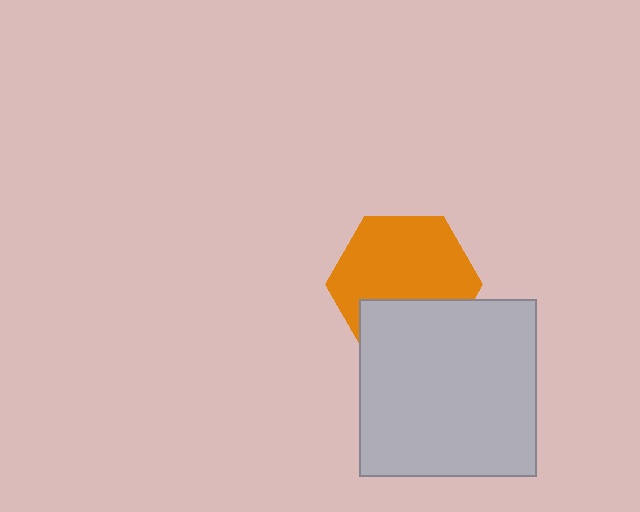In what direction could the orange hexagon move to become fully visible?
The orange hexagon could move up. That would shift it out from behind the light gray square entirely.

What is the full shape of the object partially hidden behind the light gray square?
The partially hidden object is an orange hexagon.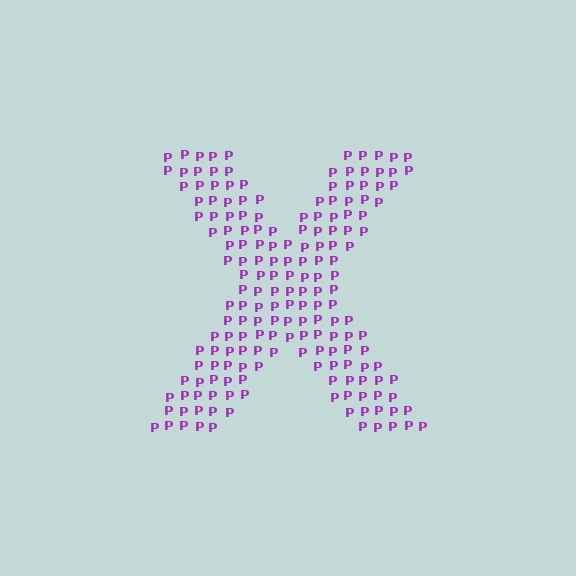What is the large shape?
The large shape is the letter X.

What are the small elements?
The small elements are letter P's.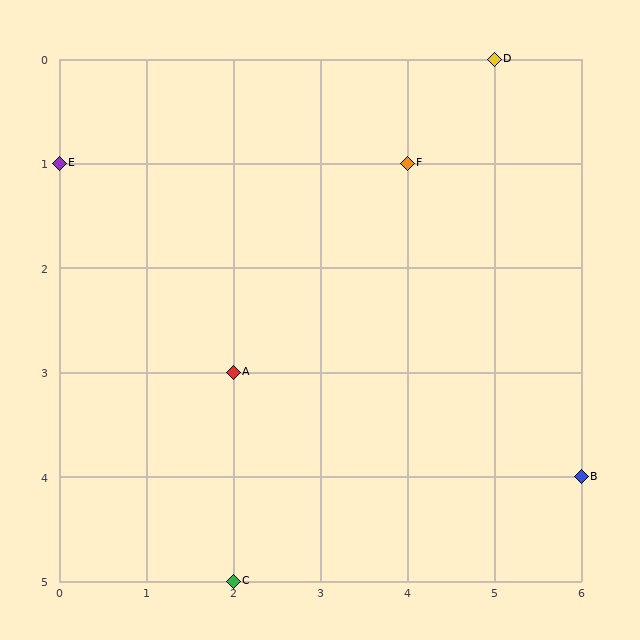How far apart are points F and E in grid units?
Points F and E are 4 columns apart.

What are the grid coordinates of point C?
Point C is at grid coordinates (2, 5).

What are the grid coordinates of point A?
Point A is at grid coordinates (2, 3).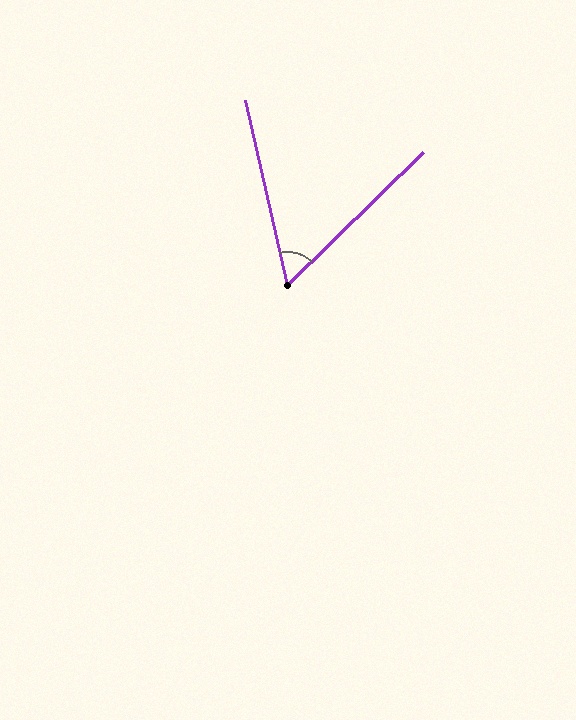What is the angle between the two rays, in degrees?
Approximately 58 degrees.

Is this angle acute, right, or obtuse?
It is acute.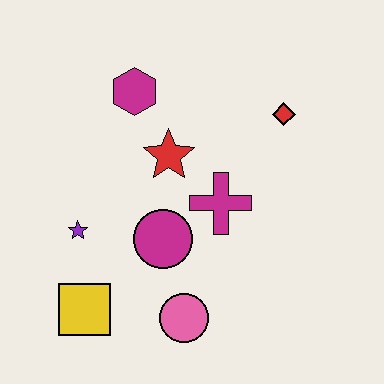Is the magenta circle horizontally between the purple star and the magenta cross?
Yes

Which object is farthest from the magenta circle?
The red diamond is farthest from the magenta circle.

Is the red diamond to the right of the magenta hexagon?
Yes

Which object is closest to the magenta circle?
The magenta cross is closest to the magenta circle.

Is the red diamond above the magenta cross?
Yes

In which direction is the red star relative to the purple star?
The red star is to the right of the purple star.